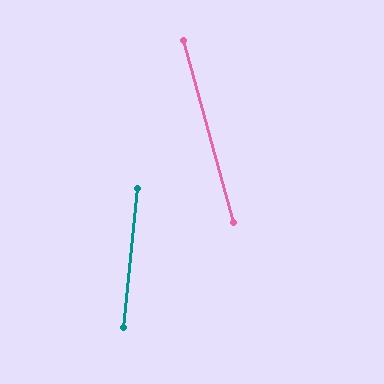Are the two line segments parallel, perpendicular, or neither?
Neither parallel nor perpendicular — they differ by about 21°.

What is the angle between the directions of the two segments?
Approximately 21 degrees.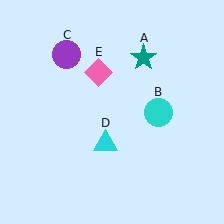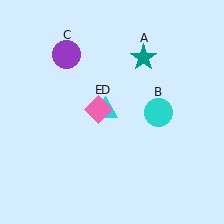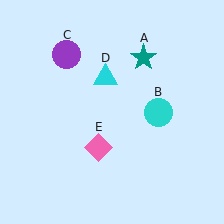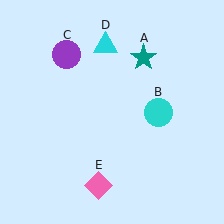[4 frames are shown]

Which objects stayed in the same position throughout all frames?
Teal star (object A) and cyan circle (object B) and purple circle (object C) remained stationary.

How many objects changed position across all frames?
2 objects changed position: cyan triangle (object D), pink diamond (object E).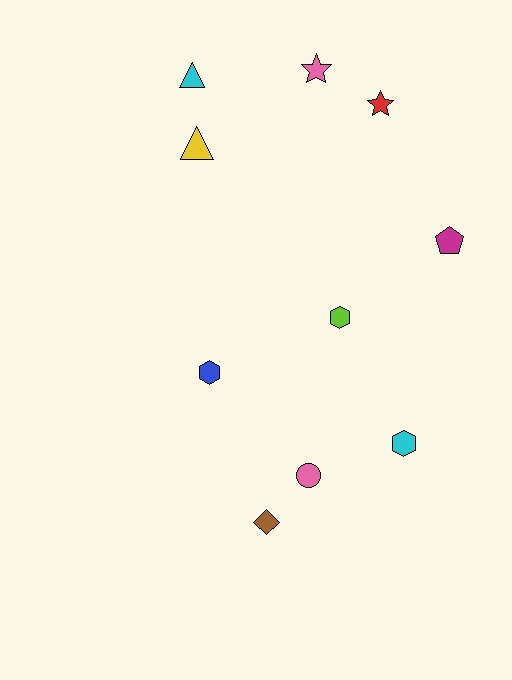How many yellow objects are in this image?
There is 1 yellow object.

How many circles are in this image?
There is 1 circle.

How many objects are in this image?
There are 10 objects.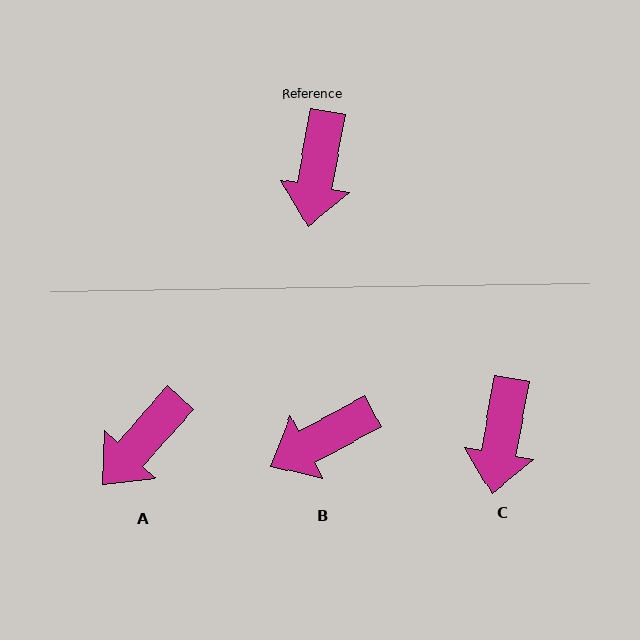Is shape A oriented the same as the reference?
No, it is off by about 32 degrees.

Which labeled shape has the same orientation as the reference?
C.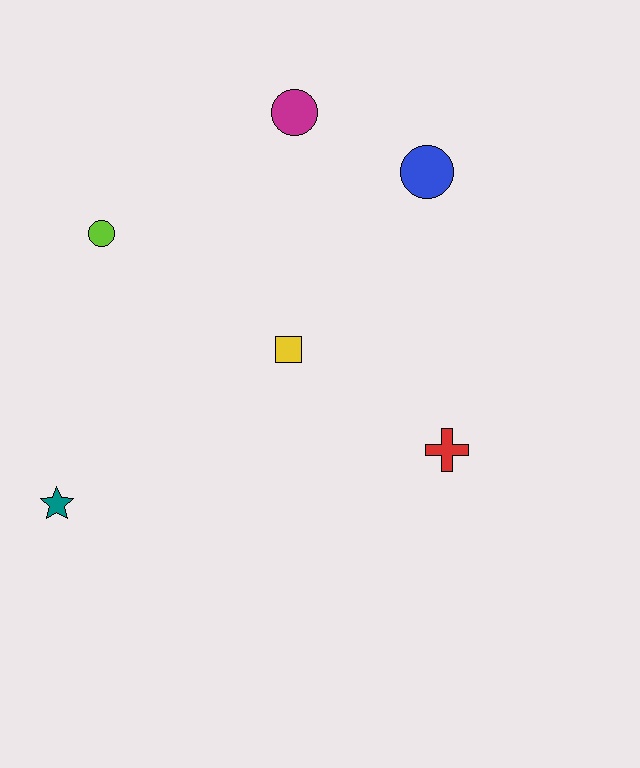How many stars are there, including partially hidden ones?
There is 1 star.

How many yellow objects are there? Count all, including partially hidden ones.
There is 1 yellow object.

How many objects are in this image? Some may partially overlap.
There are 6 objects.